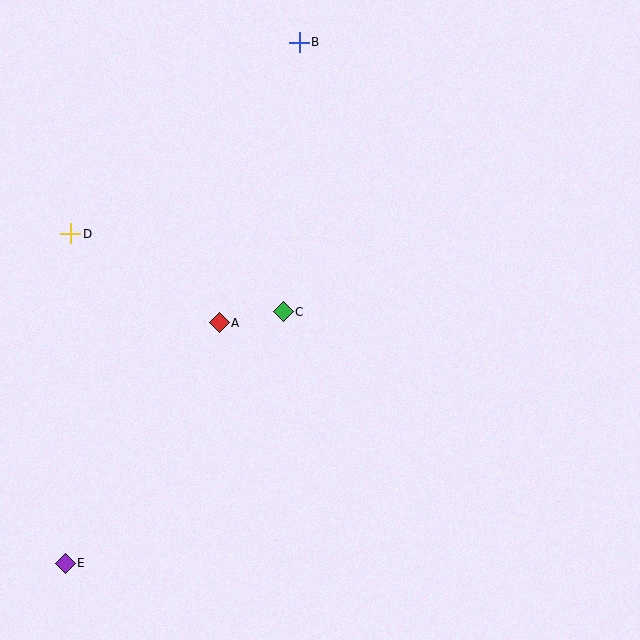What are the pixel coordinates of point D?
Point D is at (71, 234).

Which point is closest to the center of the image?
Point C at (283, 312) is closest to the center.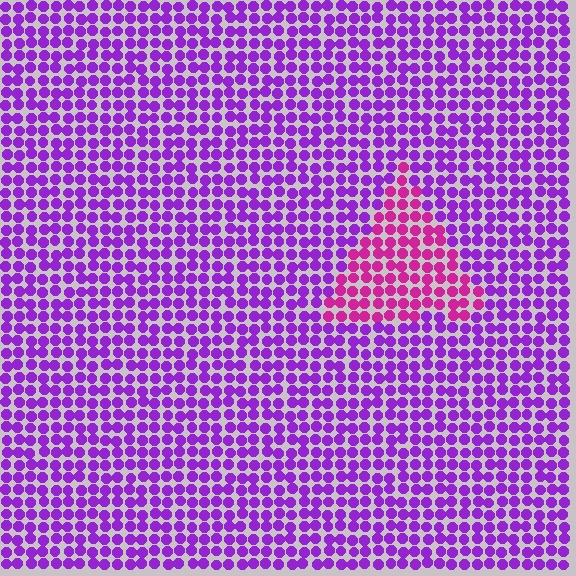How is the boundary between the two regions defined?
The boundary is defined purely by a slight shift in hue (about 39 degrees). Spacing, size, and orientation are identical on both sides.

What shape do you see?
I see a triangle.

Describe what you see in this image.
The image is filled with small purple elements in a uniform arrangement. A triangle-shaped region is visible where the elements are tinted to a slightly different hue, forming a subtle color boundary.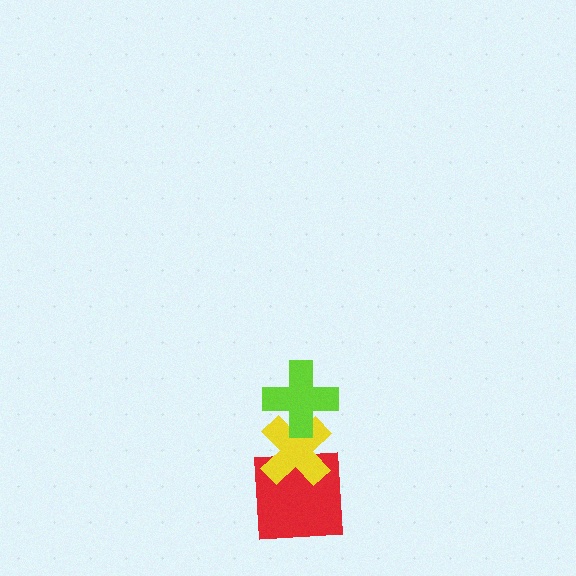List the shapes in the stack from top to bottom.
From top to bottom: the lime cross, the yellow cross, the red square.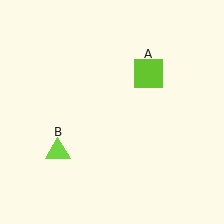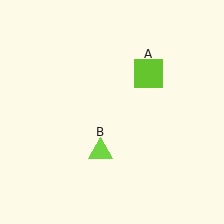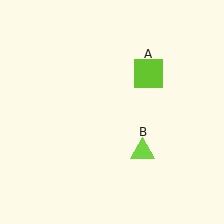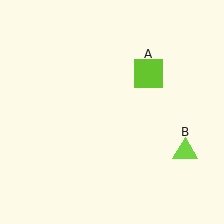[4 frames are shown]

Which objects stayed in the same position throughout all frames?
Lime square (object A) remained stationary.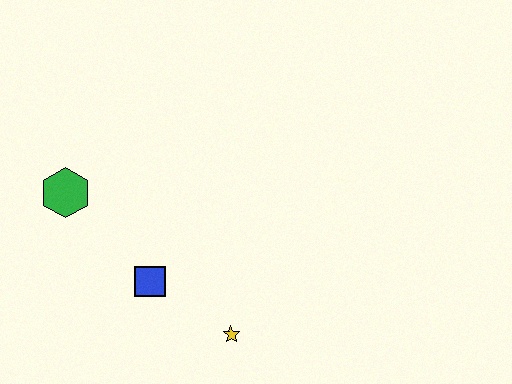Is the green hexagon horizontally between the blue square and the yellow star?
No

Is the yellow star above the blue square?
No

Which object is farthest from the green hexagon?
The yellow star is farthest from the green hexagon.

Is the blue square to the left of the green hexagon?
No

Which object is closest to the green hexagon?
The blue square is closest to the green hexagon.